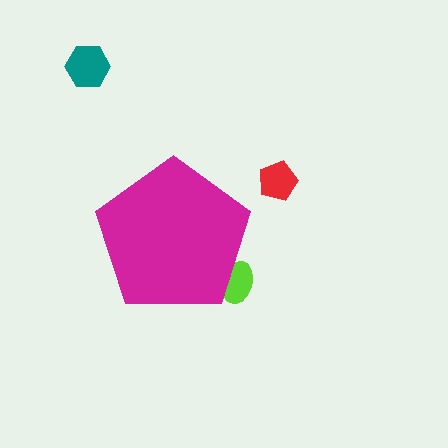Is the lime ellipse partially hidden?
Yes, the lime ellipse is partially hidden behind the magenta pentagon.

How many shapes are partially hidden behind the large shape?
1 shape is partially hidden.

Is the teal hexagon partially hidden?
No, the teal hexagon is fully visible.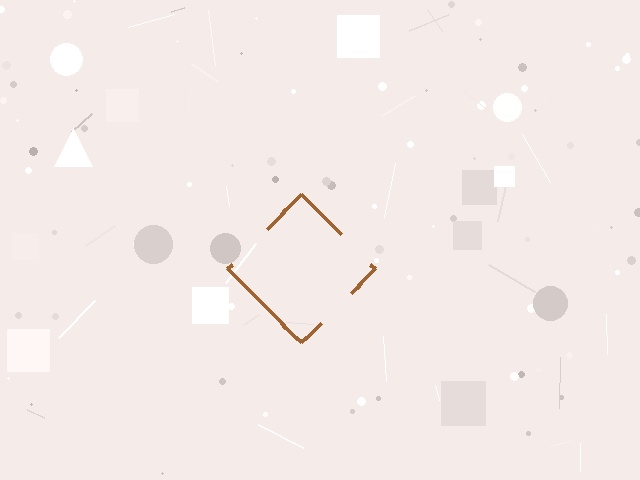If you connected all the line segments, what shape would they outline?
They would outline a diamond.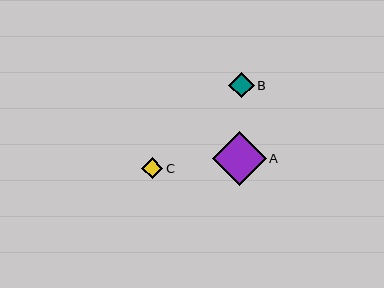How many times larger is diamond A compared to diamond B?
Diamond A is approximately 2.1 times the size of diamond B.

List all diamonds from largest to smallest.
From largest to smallest: A, B, C.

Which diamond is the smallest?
Diamond C is the smallest with a size of approximately 21 pixels.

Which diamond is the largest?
Diamond A is the largest with a size of approximately 54 pixels.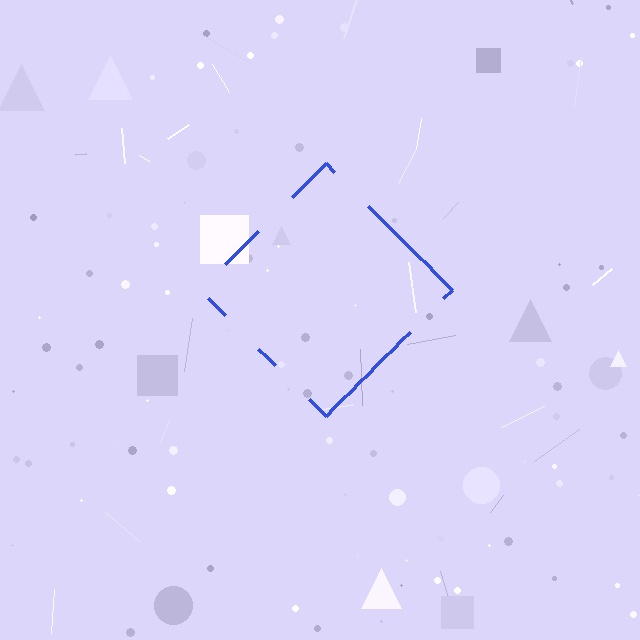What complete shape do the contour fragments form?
The contour fragments form a diamond.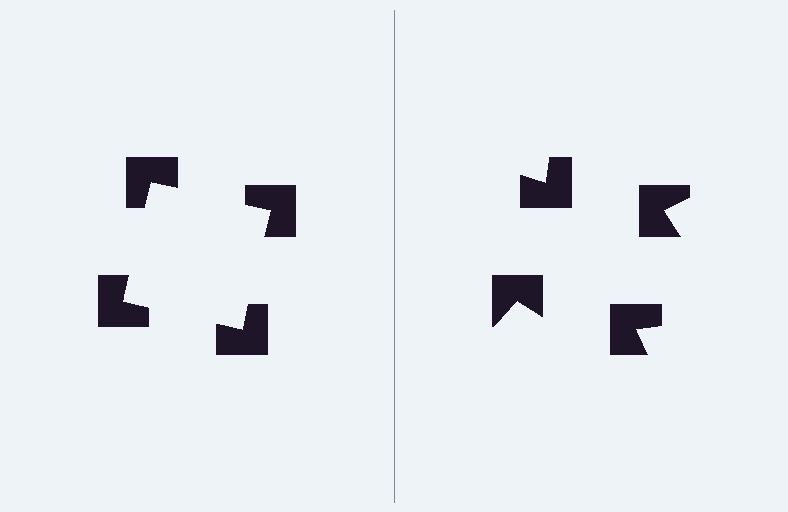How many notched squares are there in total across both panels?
8 — 4 on each side.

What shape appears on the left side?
An illusory square.